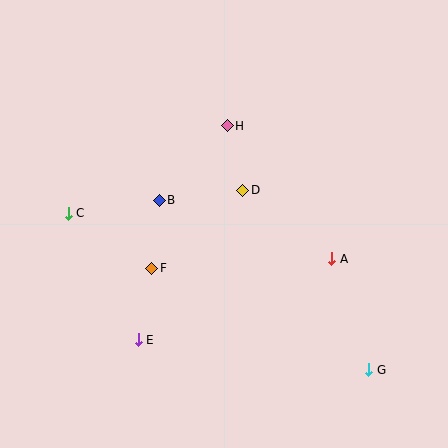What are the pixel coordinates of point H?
Point H is at (227, 126).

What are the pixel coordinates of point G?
Point G is at (369, 370).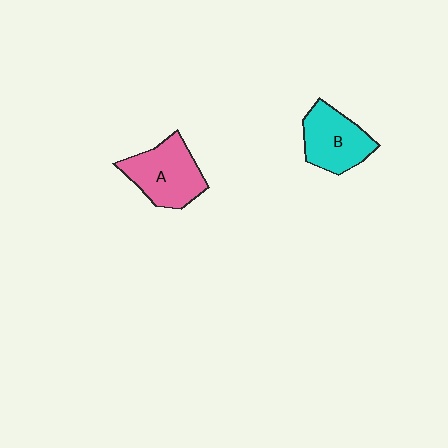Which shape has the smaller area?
Shape B (cyan).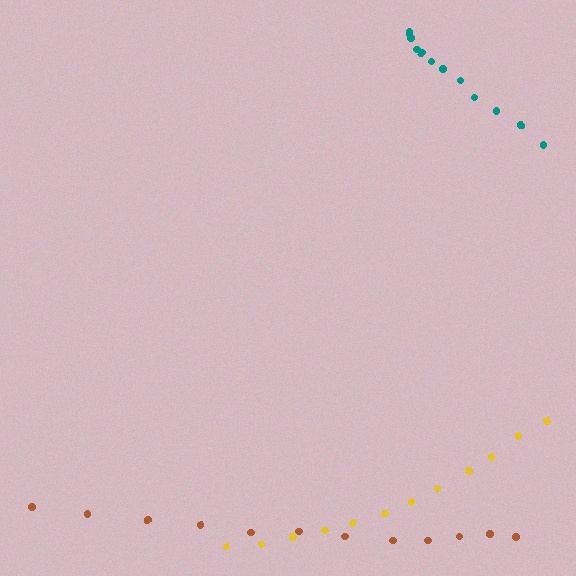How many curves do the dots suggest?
There are 3 distinct paths.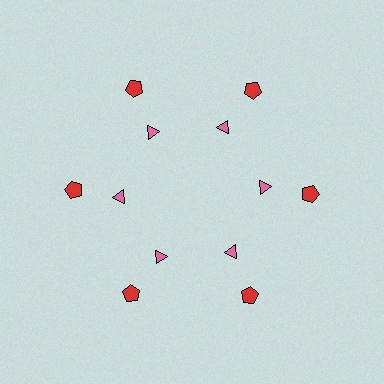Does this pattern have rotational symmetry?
Yes, this pattern has 6-fold rotational symmetry. It looks the same after rotating 60 degrees around the center.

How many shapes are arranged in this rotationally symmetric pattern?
There are 12 shapes, arranged in 6 groups of 2.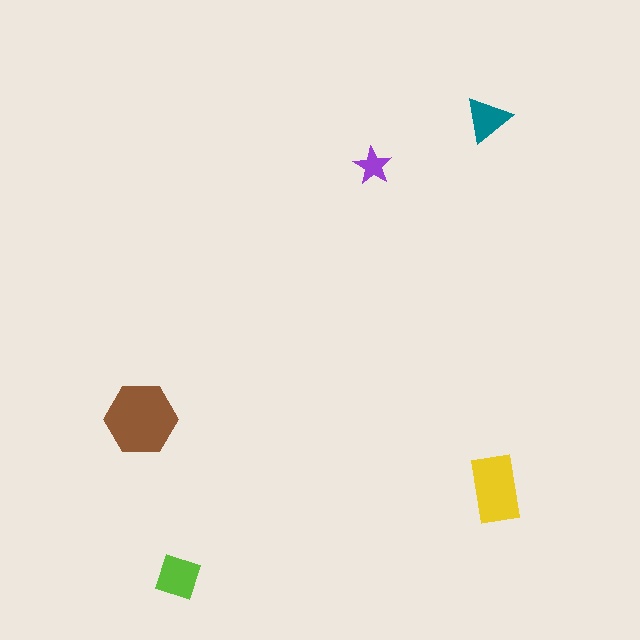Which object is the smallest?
The purple star.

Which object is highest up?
The teal triangle is topmost.